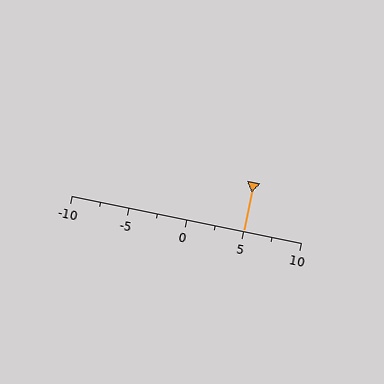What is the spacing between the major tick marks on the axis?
The major ticks are spaced 5 apart.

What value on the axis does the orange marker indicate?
The marker indicates approximately 5.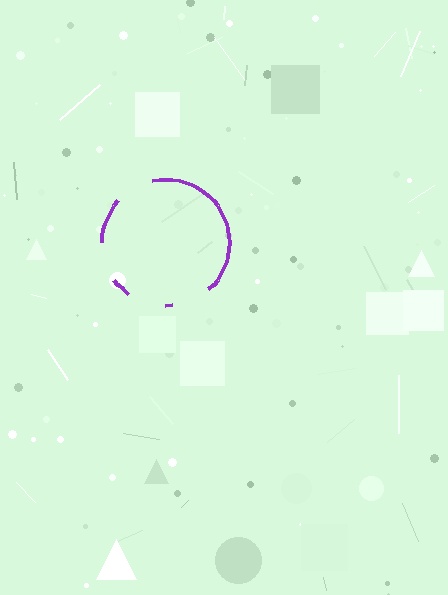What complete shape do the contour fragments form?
The contour fragments form a circle.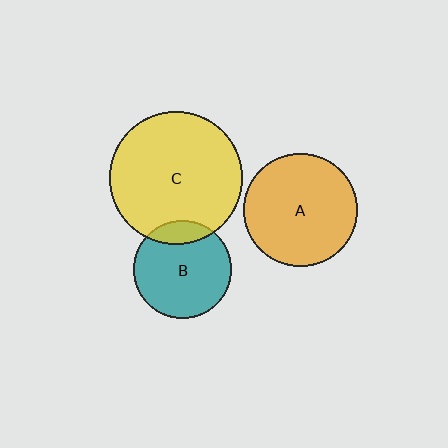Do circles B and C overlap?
Yes.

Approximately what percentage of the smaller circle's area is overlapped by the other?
Approximately 15%.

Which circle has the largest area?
Circle C (yellow).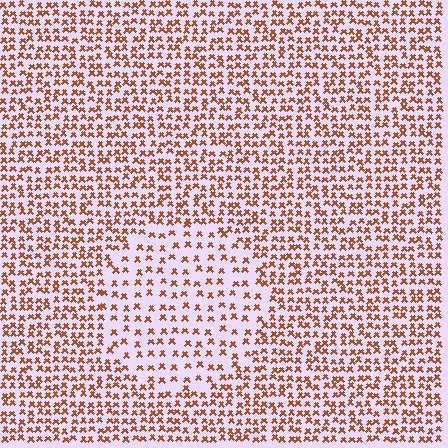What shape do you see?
I see a circle.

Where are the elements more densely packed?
The elements are more densely packed outside the circle boundary.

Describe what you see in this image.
The image contains small brown elements arranged at two different densities. A circle-shaped region is visible where the elements are less densely packed than the surrounding area.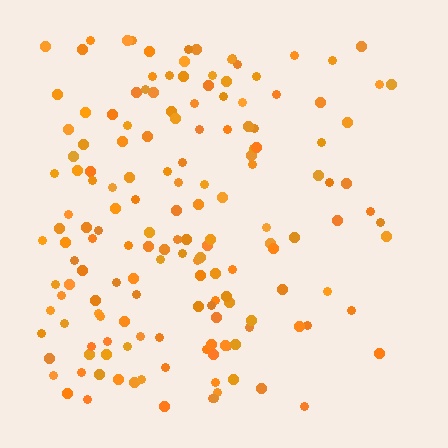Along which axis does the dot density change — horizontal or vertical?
Horizontal.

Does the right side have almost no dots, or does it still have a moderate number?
Still a moderate number, just noticeably fewer than the left.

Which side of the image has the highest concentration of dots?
The left.